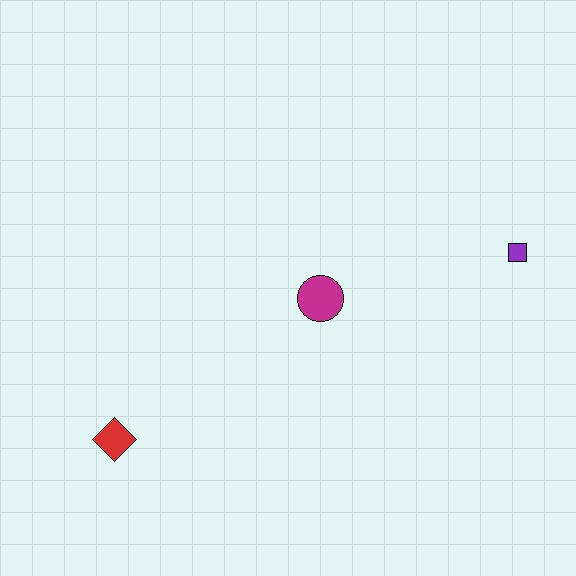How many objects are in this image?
There are 3 objects.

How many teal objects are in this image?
There are no teal objects.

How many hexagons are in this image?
There are no hexagons.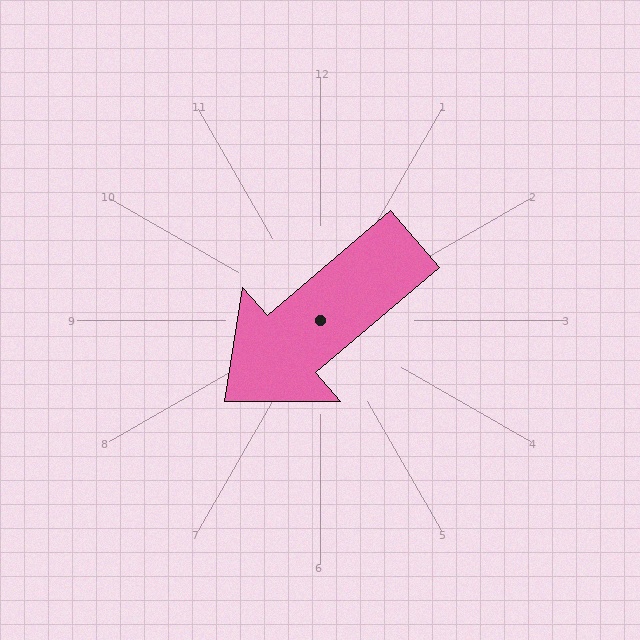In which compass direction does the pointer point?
Southwest.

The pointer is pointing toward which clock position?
Roughly 8 o'clock.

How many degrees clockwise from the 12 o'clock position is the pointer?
Approximately 230 degrees.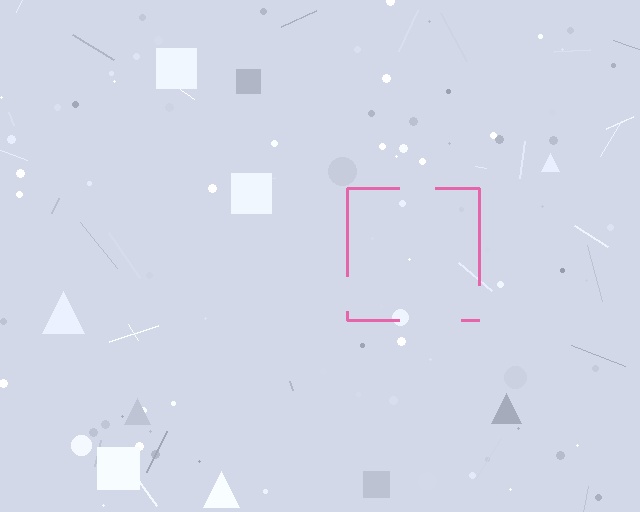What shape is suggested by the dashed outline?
The dashed outline suggests a square.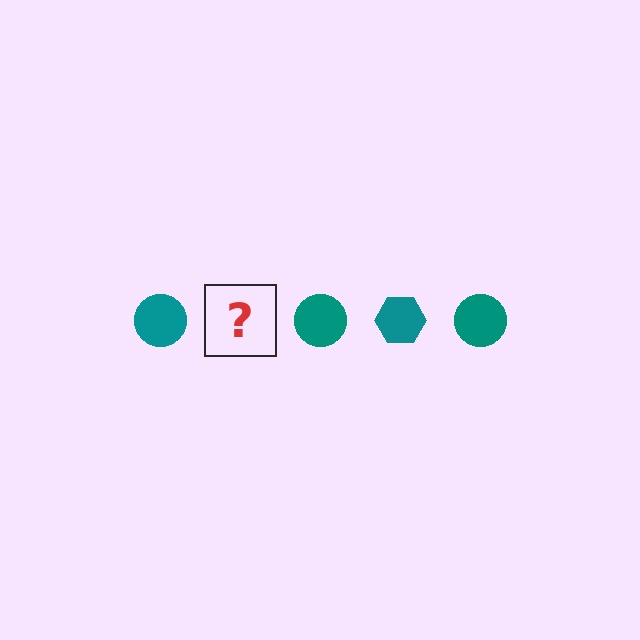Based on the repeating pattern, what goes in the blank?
The blank should be a teal hexagon.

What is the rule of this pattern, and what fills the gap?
The rule is that the pattern cycles through circle, hexagon shapes in teal. The gap should be filled with a teal hexagon.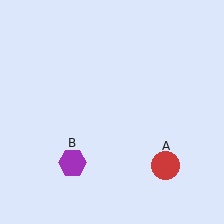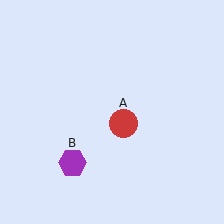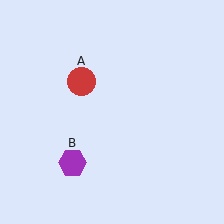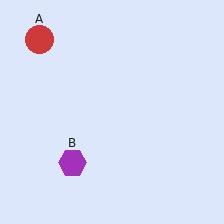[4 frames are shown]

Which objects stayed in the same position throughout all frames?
Purple hexagon (object B) remained stationary.